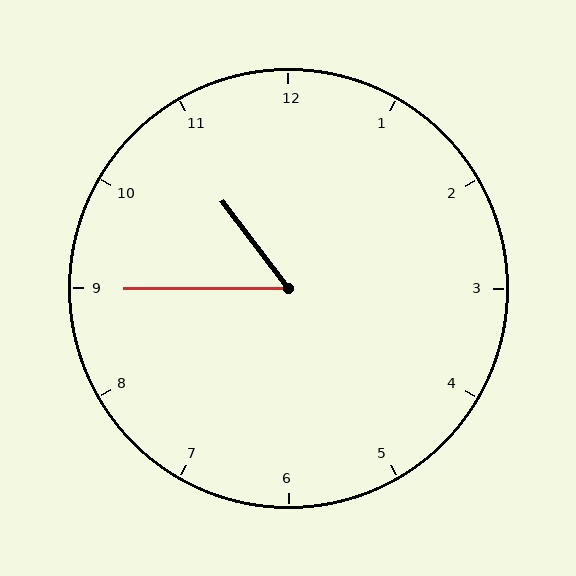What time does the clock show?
10:45.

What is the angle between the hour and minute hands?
Approximately 52 degrees.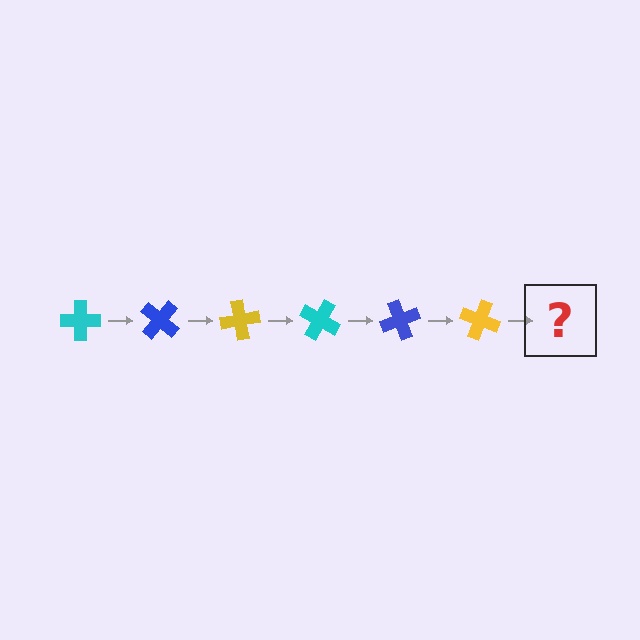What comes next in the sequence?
The next element should be a cyan cross, rotated 240 degrees from the start.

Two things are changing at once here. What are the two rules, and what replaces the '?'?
The two rules are that it rotates 40 degrees each step and the color cycles through cyan, blue, and yellow. The '?' should be a cyan cross, rotated 240 degrees from the start.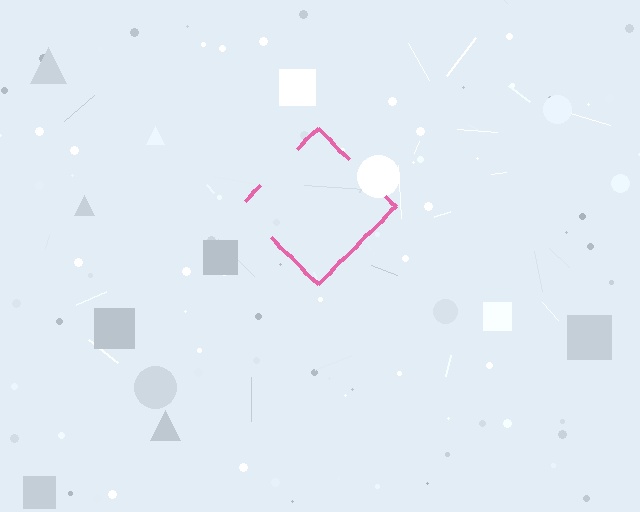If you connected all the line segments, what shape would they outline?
They would outline a diamond.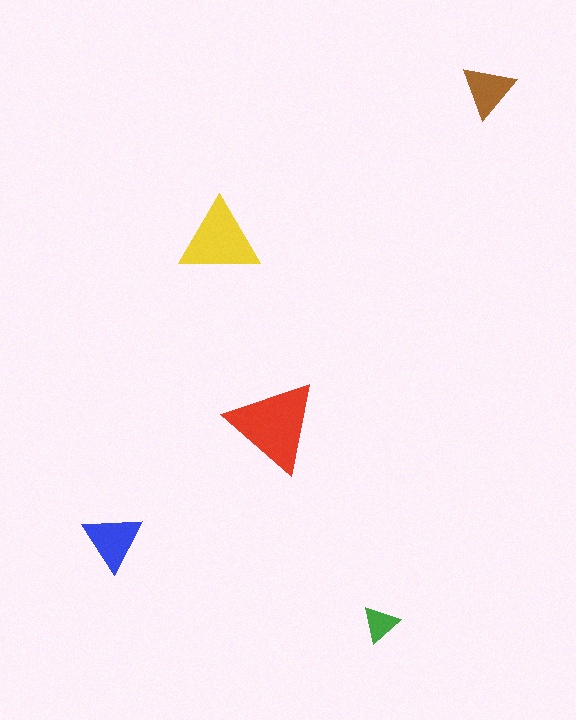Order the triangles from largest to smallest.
the red one, the yellow one, the blue one, the brown one, the green one.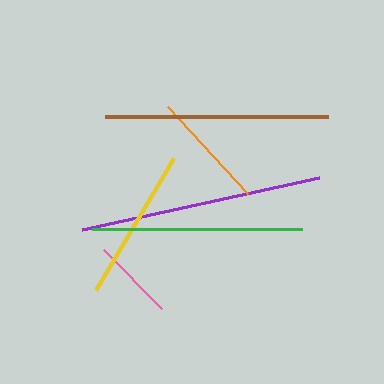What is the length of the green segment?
The green segment is approximately 209 pixels long.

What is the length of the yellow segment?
The yellow segment is approximately 152 pixels long.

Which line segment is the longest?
The purple line is the longest at approximately 242 pixels.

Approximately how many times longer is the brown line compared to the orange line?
The brown line is approximately 1.9 times the length of the orange line.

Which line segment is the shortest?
The pink line is the shortest at approximately 83 pixels.